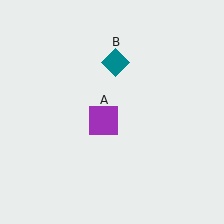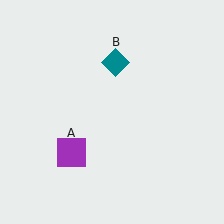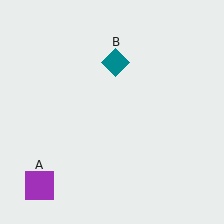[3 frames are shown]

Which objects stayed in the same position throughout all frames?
Teal diamond (object B) remained stationary.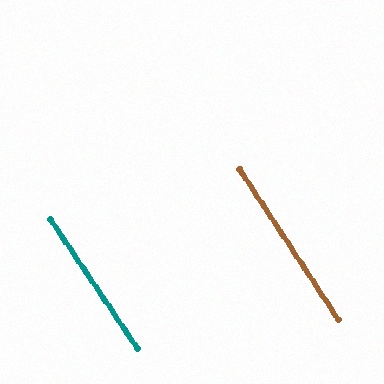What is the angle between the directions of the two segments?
Approximately 1 degree.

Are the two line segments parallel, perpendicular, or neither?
Parallel — their directions differ by only 0.5°.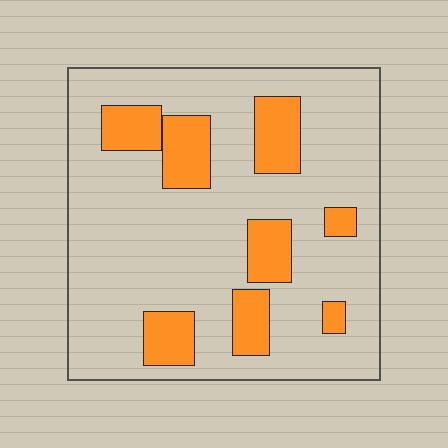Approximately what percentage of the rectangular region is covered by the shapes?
Approximately 20%.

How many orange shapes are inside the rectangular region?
8.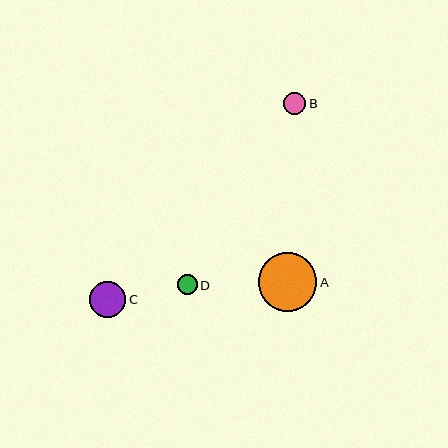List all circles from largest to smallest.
From largest to smallest: A, C, B, D.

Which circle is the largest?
Circle A is the largest with a size of approximately 58 pixels.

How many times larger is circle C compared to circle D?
Circle C is approximately 1.8 times the size of circle D.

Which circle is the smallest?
Circle D is the smallest with a size of approximately 20 pixels.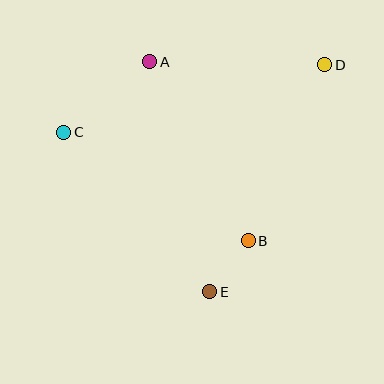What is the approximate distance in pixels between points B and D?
The distance between B and D is approximately 192 pixels.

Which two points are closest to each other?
Points B and E are closest to each other.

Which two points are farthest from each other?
Points C and D are farthest from each other.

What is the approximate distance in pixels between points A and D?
The distance between A and D is approximately 175 pixels.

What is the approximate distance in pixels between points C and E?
The distance between C and E is approximately 216 pixels.